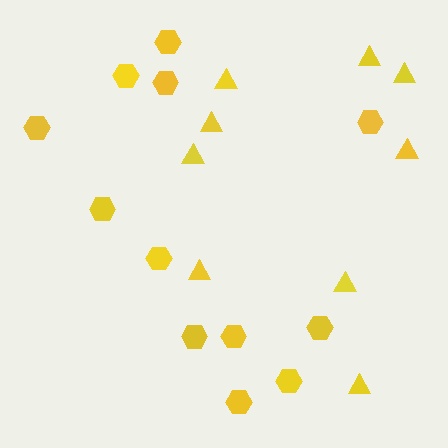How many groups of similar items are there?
There are 2 groups: one group of hexagons (12) and one group of triangles (9).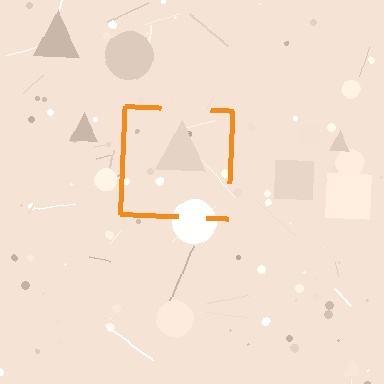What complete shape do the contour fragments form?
The contour fragments form a square.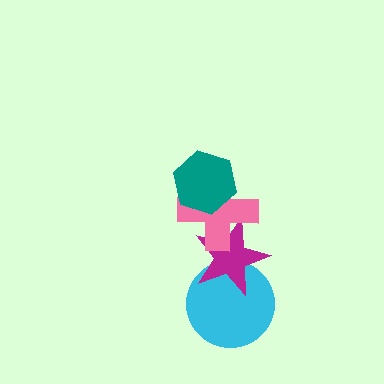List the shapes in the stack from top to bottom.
From top to bottom: the teal hexagon, the pink cross, the magenta star, the cyan circle.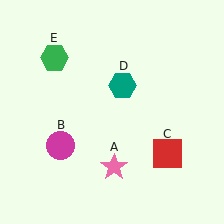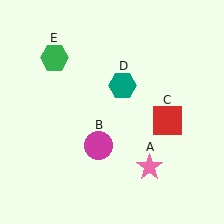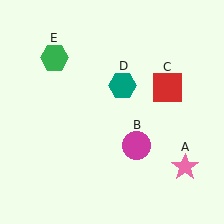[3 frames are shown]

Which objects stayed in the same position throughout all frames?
Teal hexagon (object D) and green hexagon (object E) remained stationary.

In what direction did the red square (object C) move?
The red square (object C) moved up.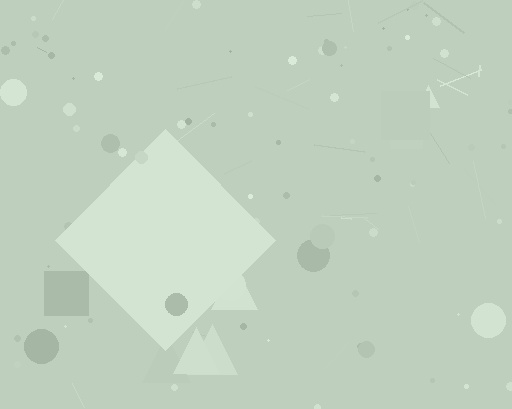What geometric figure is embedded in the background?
A diamond is embedded in the background.